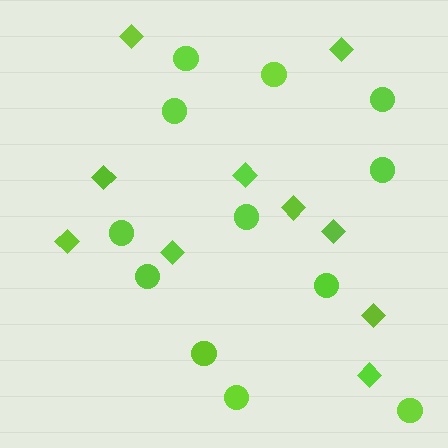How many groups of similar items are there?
There are 2 groups: one group of circles (12) and one group of diamonds (10).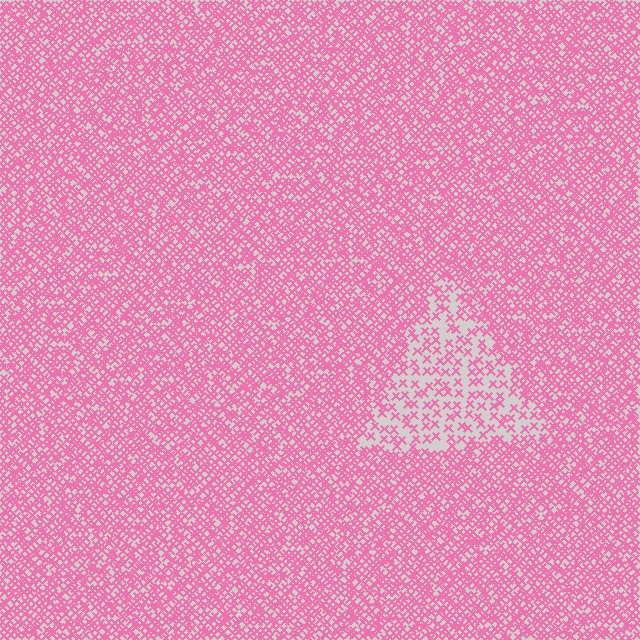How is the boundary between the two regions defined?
The boundary is defined by a change in element density (approximately 2.4x ratio). All elements are the same color, size, and shape.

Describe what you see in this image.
The image contains small pink elements arranged at two different densities. A triangle-shaped region is visible where the elements are less densely packed than the surrounding area.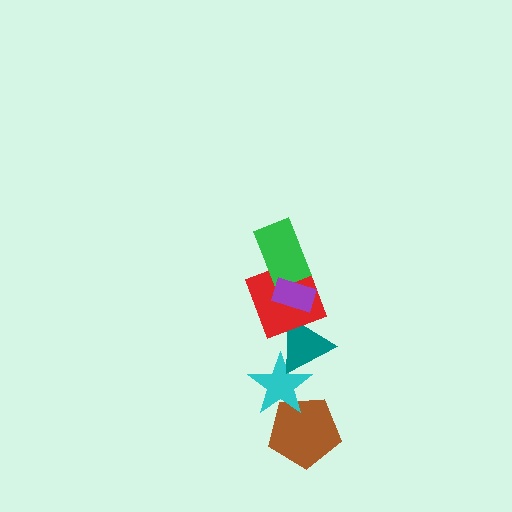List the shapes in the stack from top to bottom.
From top to bottom: the purple rectangle, the green rectangle, the red square, the teal triangle, the cyan star, the brown pentagon.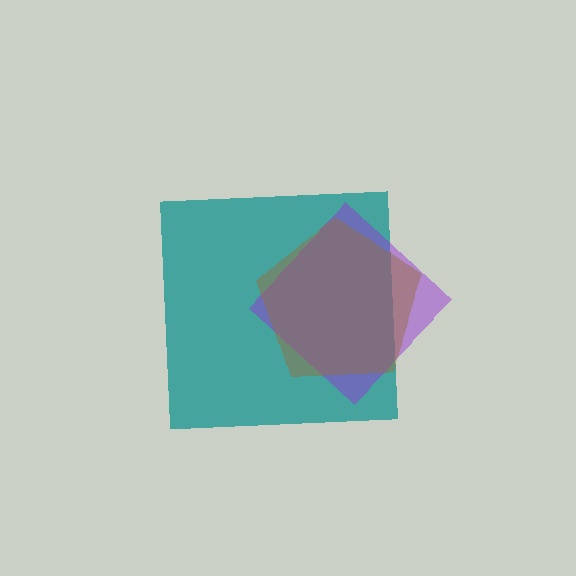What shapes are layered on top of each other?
The layered shapes are: a teal square, a purple diamond, a brown pentagon.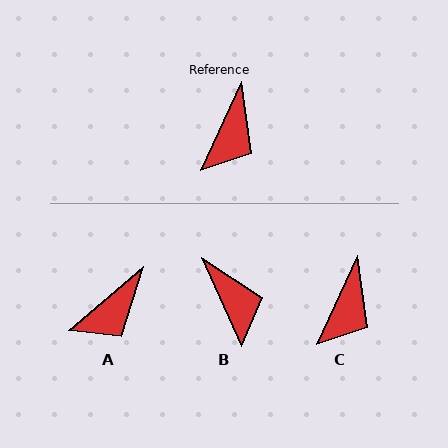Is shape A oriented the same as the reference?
No, it is off by about 25 degrees.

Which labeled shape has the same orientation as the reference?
C.